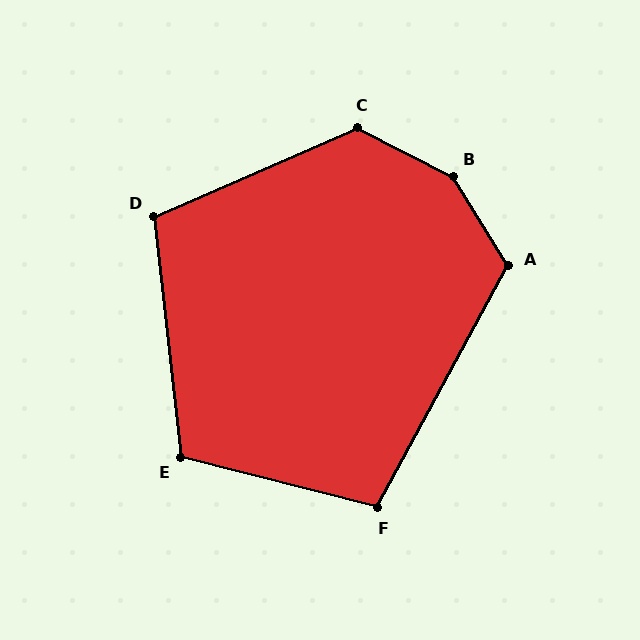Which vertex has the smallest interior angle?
F, at approximately 104 degrees.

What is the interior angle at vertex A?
Approximately 120 degrees (obtuse).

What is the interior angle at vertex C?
Approximately 130 degrees (obtuse).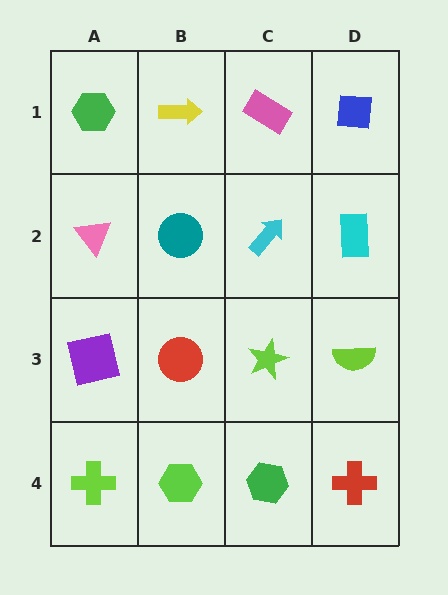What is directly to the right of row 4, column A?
A lime hexagon.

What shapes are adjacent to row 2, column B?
A yellow arrow (row 1, column B), a red circle (row 3, column B), a pink triangle (row 2, column A), a cyan arrow (row 2, column C).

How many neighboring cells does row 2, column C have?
4.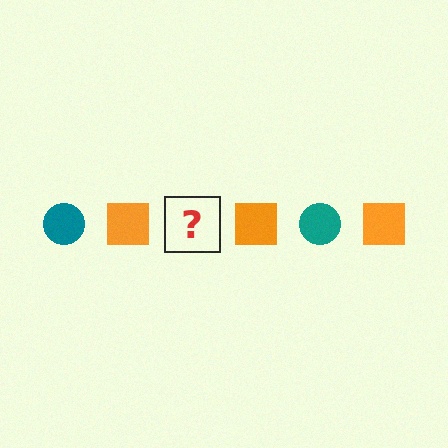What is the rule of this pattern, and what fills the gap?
The rule is that the pattern alternates between teal circle and orange square. The gap should be filled with a teal circle.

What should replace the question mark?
The question mark should be replaced with a teal circle.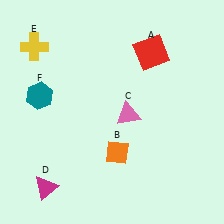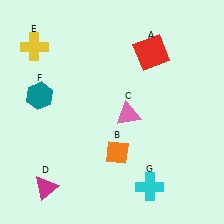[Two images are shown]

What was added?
A cyan cross (G) was added in Image 2.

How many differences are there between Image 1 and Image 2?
There is 1 difference between the two images.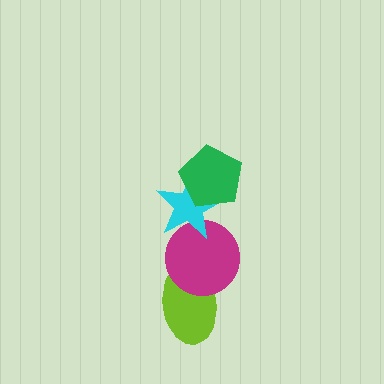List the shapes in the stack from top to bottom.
From top to bottom: the green pentagon, the cyan star, the magenta circle, the lime ellipse.